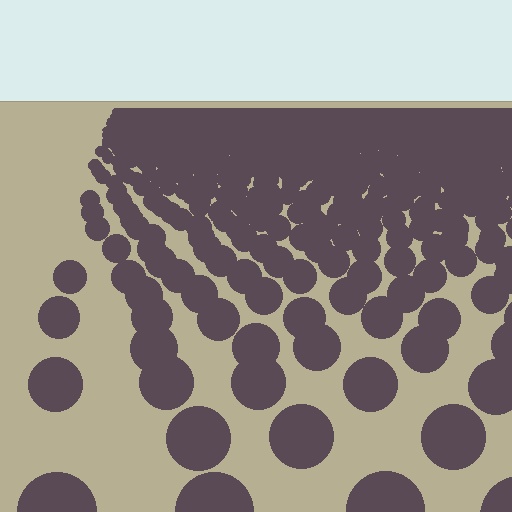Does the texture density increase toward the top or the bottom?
Density increases toward the top.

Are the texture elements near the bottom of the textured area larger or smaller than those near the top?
Larger. Near the bottom, elements are closer to the viewer and appear at a bigger on-screen size.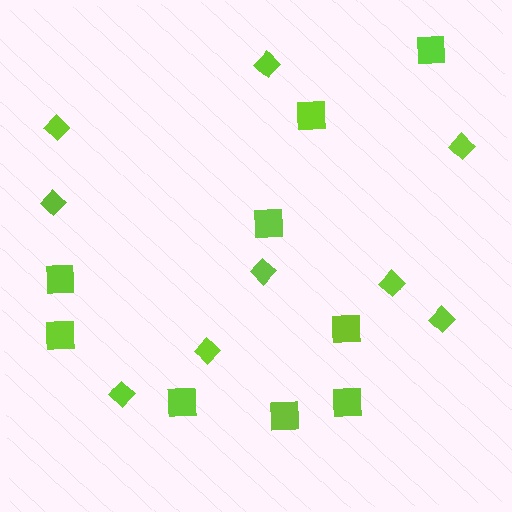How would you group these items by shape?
There are 2 groups: one group of diamonds (9) and one group of squares (9).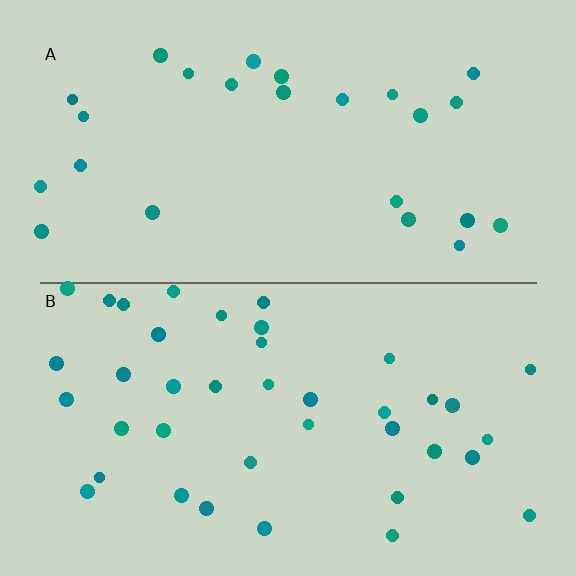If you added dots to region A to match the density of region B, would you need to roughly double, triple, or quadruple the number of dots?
Approximately double.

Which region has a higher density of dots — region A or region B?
B (the bottom).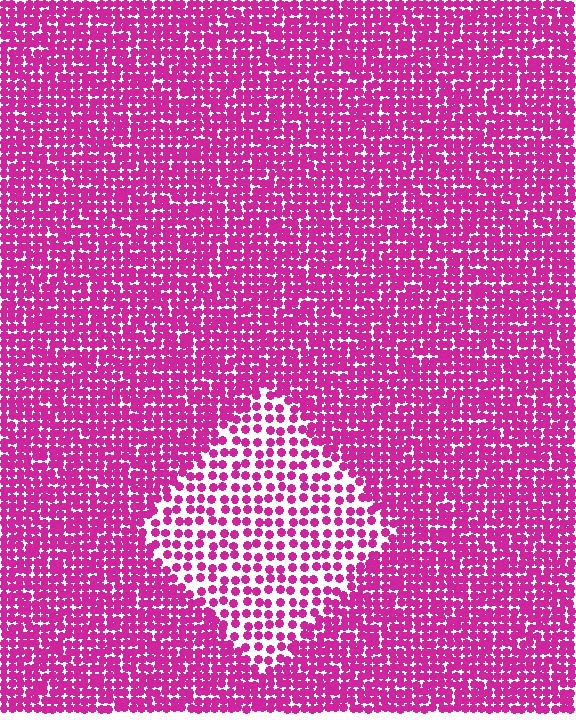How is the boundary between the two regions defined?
The boundary is defined by a change in element density (approximately 2.0x ratio). All elements are the same color, size, and shape.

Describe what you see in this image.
The image contains small magenta elements arranged at two different densities. A diamond-shaped region is visible where the elements are less densely packed than the surrounding area.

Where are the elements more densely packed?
The elements are more densely packed outside the diamond boundary.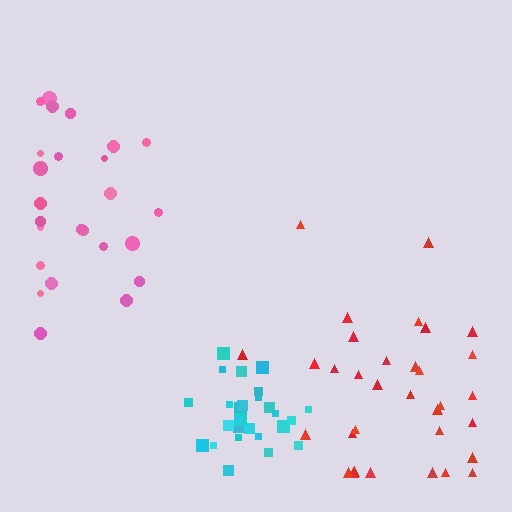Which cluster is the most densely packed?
Cyan.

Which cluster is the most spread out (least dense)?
Pink.